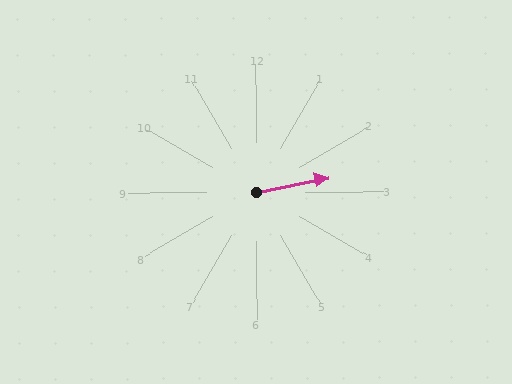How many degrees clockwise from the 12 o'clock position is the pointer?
Approximately 78 degrees.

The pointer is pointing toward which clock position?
Roughly 3 o'clock.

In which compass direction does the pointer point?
East.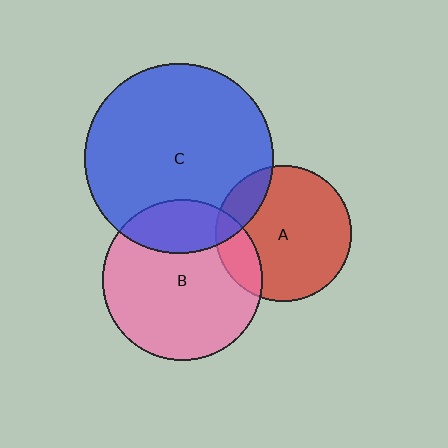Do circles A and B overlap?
Yes.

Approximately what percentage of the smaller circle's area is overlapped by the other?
Approximately 15%.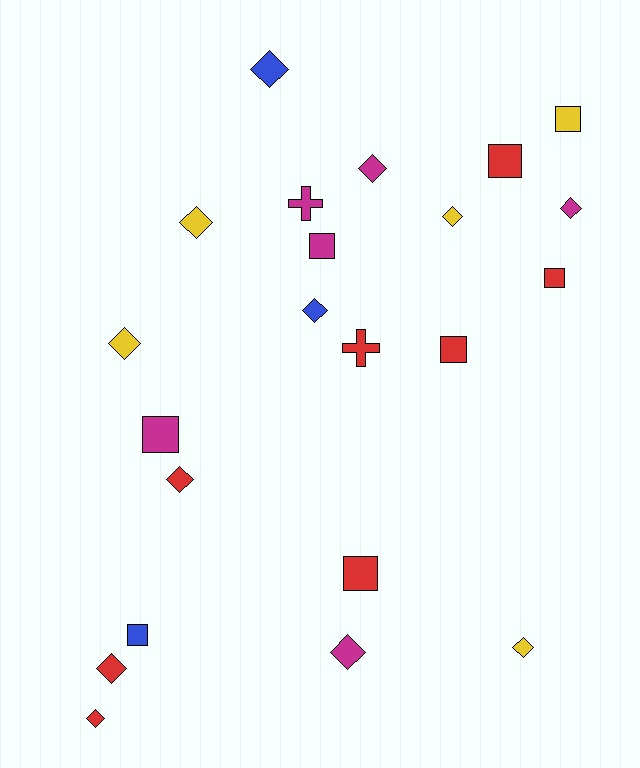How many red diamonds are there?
There are 3 red diamonds.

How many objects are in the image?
There are 22 objects.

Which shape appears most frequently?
Diamond, with 12 objects.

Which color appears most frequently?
Red, with 8 objects.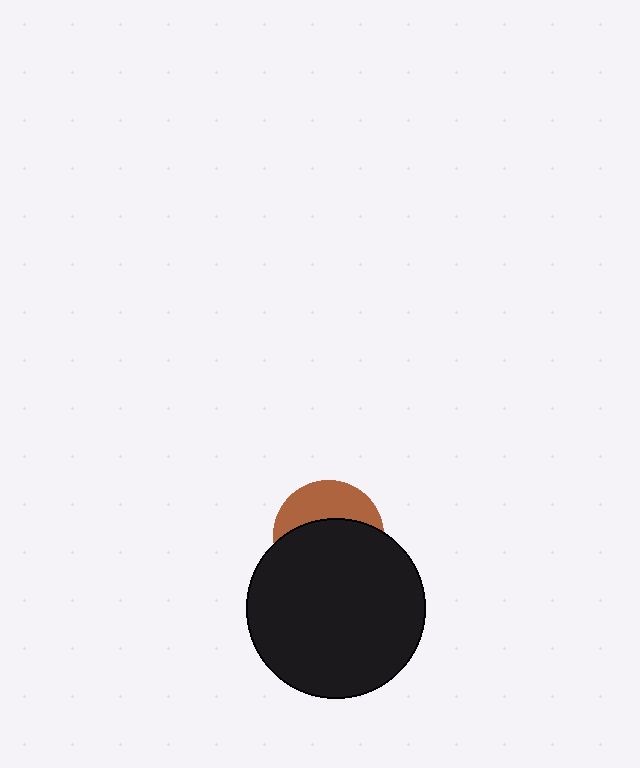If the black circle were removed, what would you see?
You would see the complete brown circle.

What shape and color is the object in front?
The object in front is a black circle.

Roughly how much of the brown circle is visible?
A small part of it is visible (roughly 37%).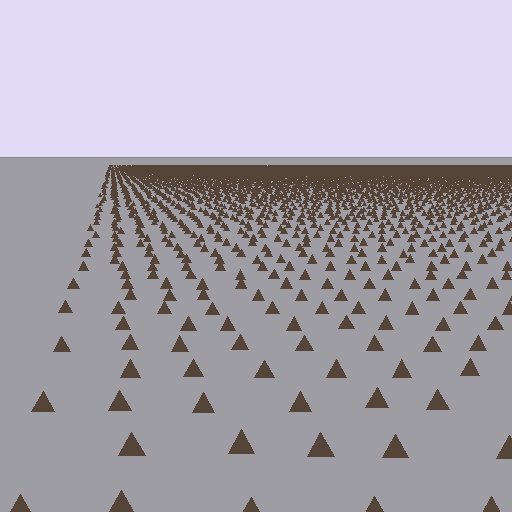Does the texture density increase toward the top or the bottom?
Density increases toward the top.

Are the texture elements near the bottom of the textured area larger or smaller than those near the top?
Larger. Near the bottom, elements are closer to the viewer and appear at a bigger on-screen size.